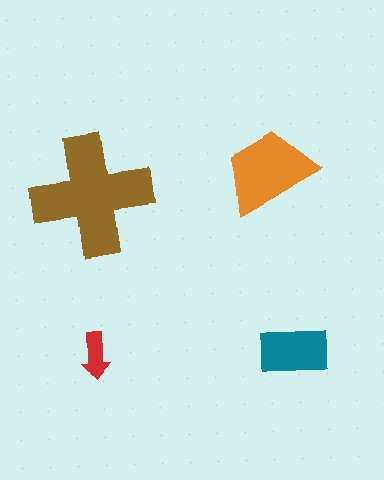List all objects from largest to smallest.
The brown cross, the orange trapezoid, the teal rectangle, the red arrow.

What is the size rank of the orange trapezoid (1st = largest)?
2nd.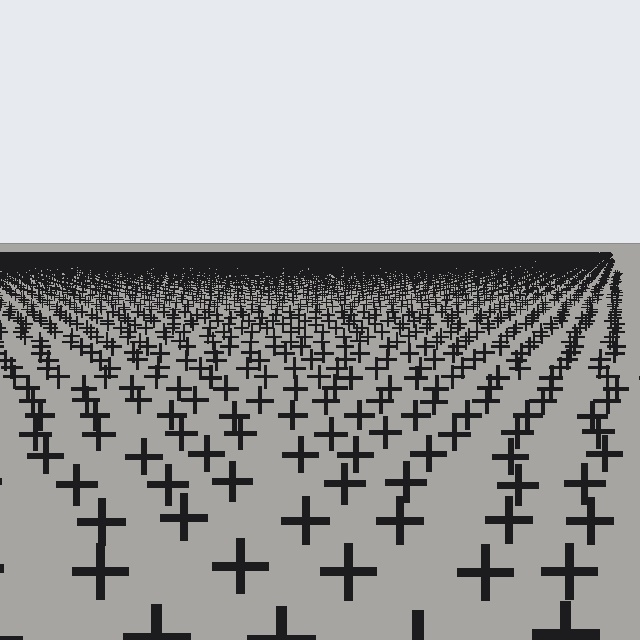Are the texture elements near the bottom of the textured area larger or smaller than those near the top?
Larger. Near the bottom, elements are closer to the viewer and appear at a bigger on-screen size.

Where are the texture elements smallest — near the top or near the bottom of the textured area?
Near the top.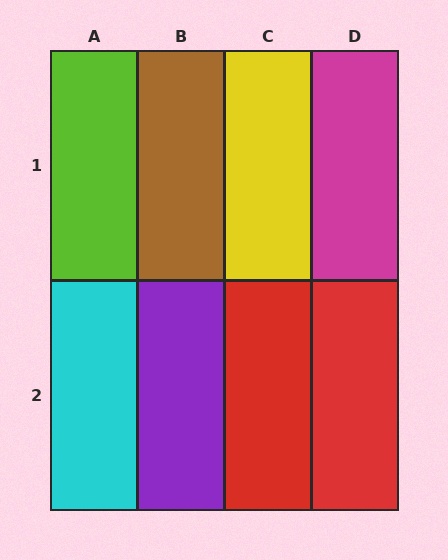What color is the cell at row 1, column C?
Yellow.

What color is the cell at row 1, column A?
Lime.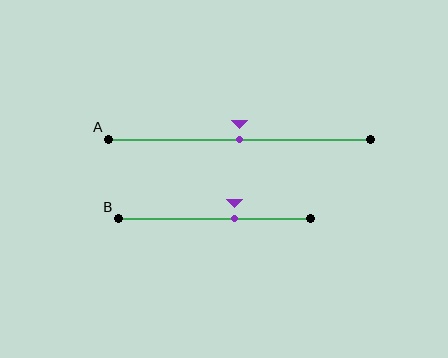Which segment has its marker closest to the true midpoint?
Segment A has its marker closest to the true midpoint.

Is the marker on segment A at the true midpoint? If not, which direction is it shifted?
Yes, the marker on segment A is at the true midpoint.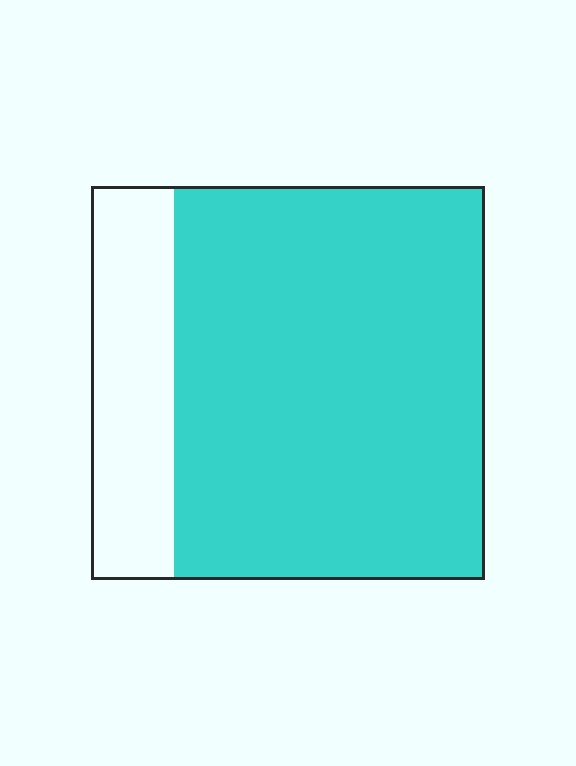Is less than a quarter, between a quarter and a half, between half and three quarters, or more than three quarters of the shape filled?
More than three quarters.